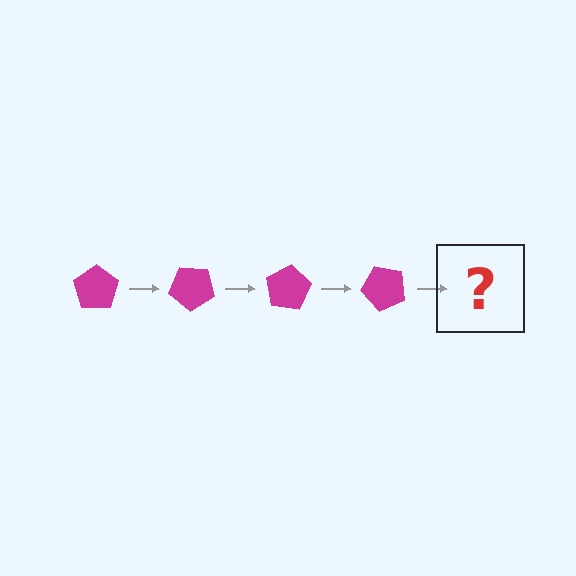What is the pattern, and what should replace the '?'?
The pattern is that the pentagon rotates 40 degrees each step. The '?' should be a magenta pentagon rotated 160 degrees.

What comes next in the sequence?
The next element should be a magenta pentagon rotated 160 degrees.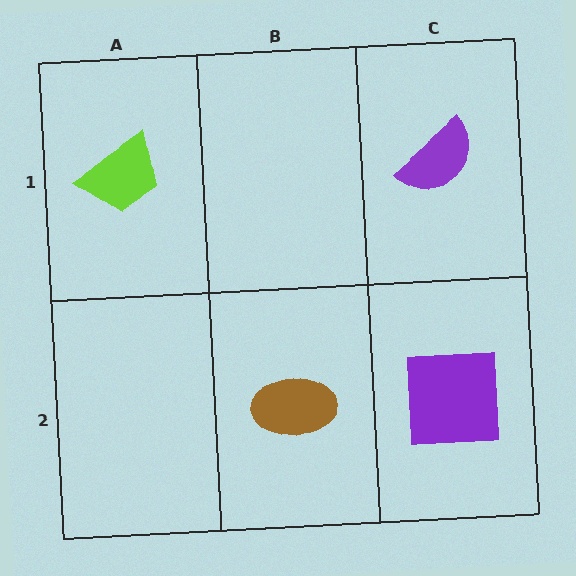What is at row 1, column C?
A purple semicircle.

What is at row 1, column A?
A lime trapezoid.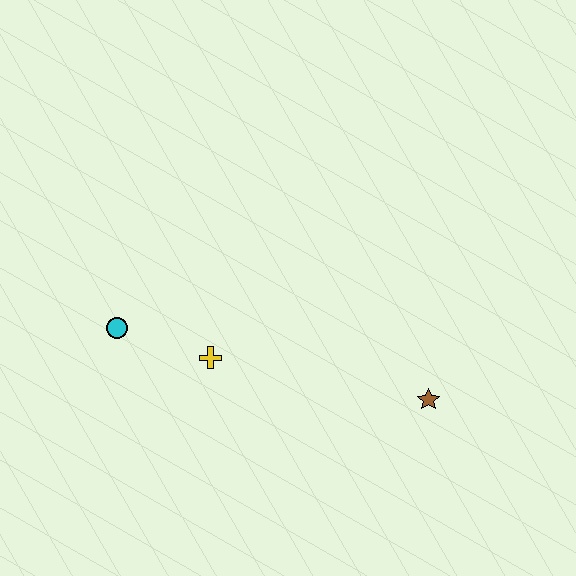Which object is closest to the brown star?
The yellow cross is closest to the brown star.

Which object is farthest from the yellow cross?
The brown star is farthest from the yellow cross.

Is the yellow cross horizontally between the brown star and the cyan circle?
Yes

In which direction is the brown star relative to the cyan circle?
The brown star is to the right of the cyan circle.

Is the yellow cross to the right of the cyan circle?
Yes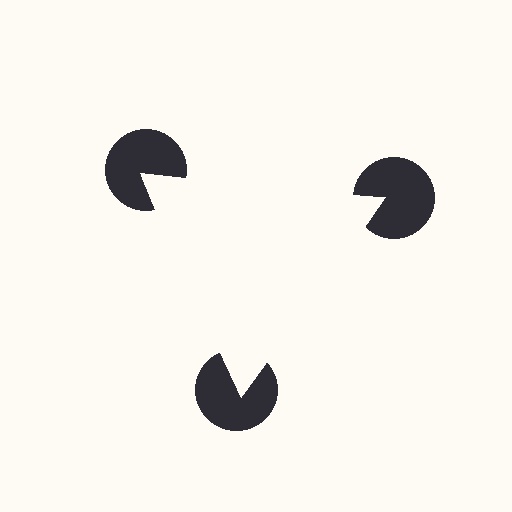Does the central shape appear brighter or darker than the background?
It typically appears slightly brighter than the background, even though no actual brightness change is drawn.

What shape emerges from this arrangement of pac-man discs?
An illusory triangle — its edges are inferred from the aligned wedge cuts in the pac-man discs, not physically drawn.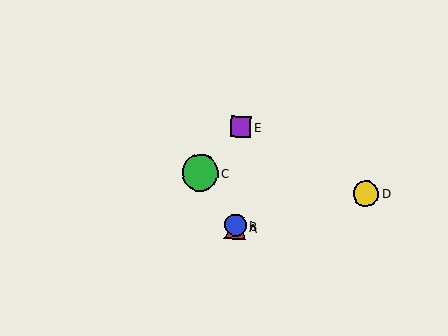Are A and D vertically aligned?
No, A is at x≈236 and D is at x≈366.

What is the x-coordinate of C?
Object C is at x≈200.